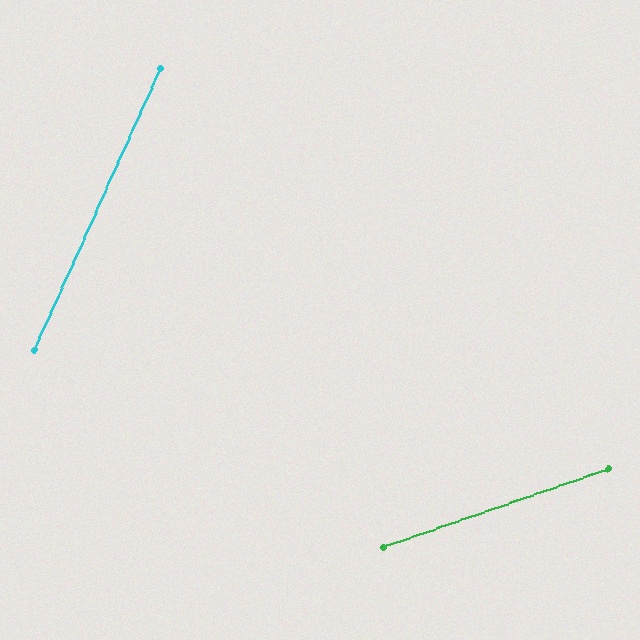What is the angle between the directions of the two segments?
Approximately 47 degrees.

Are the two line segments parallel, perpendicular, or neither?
Neither parallel nor perpendicular — they differ by about 47°.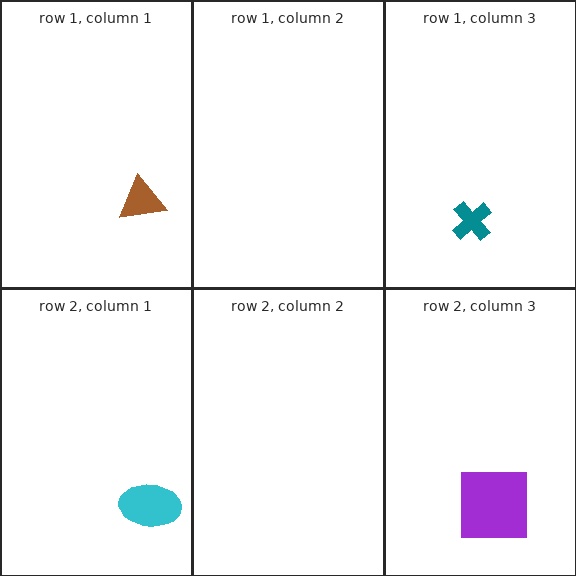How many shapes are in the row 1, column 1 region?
1.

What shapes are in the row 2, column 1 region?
The cyan ellipse.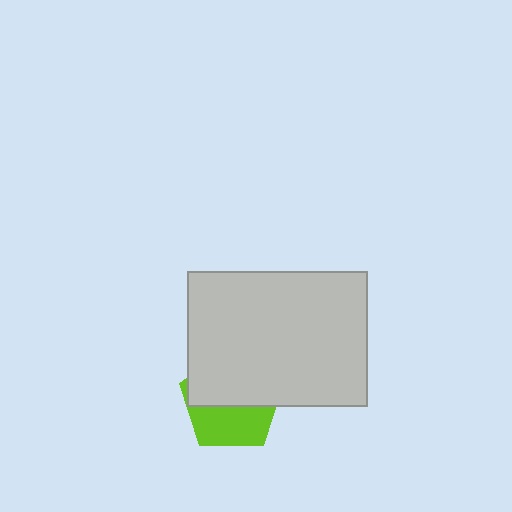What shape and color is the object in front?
The object in front is a light gray rectangle.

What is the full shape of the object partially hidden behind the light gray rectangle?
The partially hidden object is a lime pentagon.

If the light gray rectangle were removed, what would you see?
You would see the complete lime pentagon.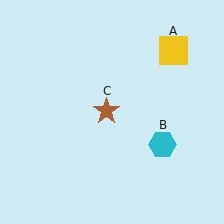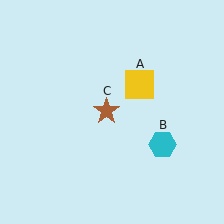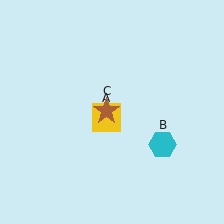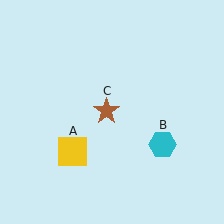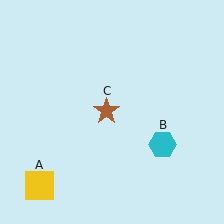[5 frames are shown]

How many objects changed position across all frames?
1 object changed position: yellow square (object A).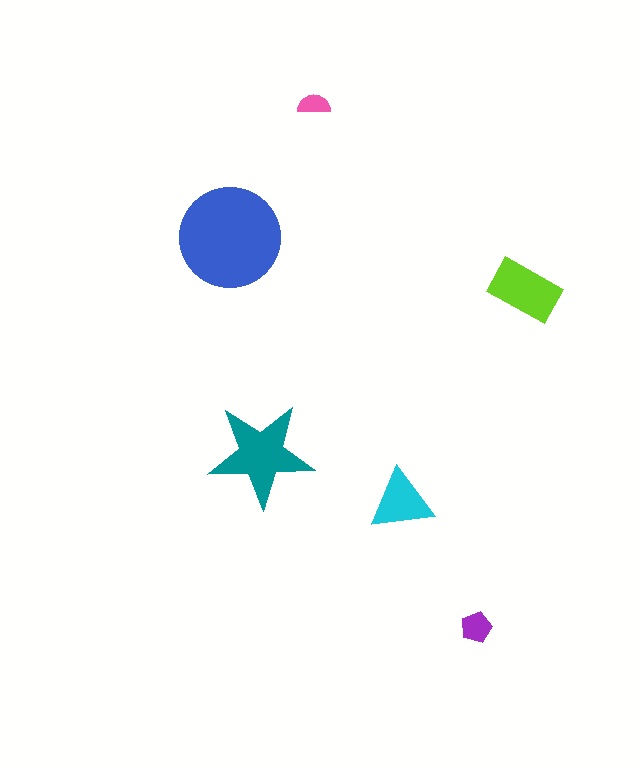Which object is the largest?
The blue circle.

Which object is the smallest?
The pink semicircle.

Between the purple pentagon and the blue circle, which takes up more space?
The blue circle.